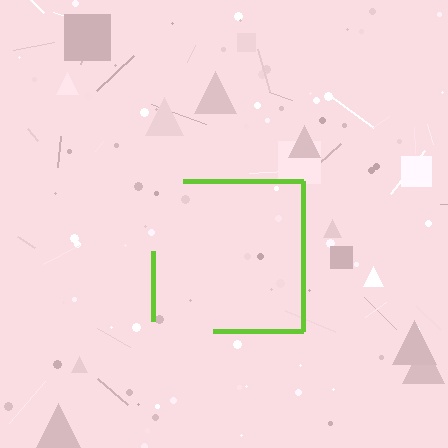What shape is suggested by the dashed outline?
The dashed outline suggests a square.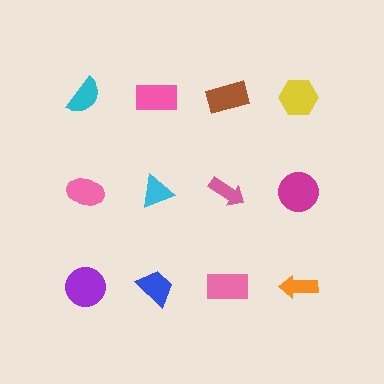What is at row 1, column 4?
A yellow hexagon.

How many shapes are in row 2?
4 shapes.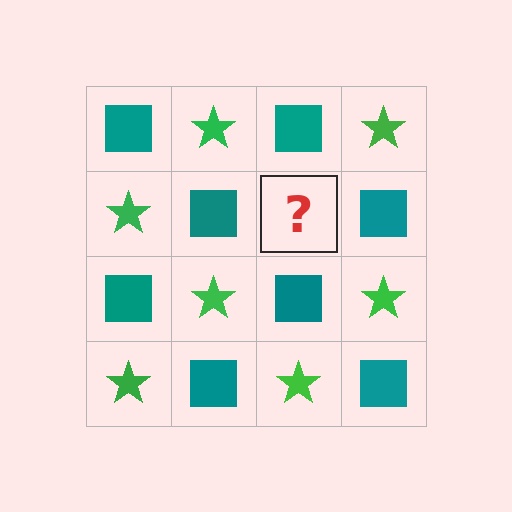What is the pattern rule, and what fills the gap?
The rule is that it alternates teal square and green star in a checkerboard pattern. The gap should be filled with a green star.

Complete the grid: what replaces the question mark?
The question mark should be replaced with a green star.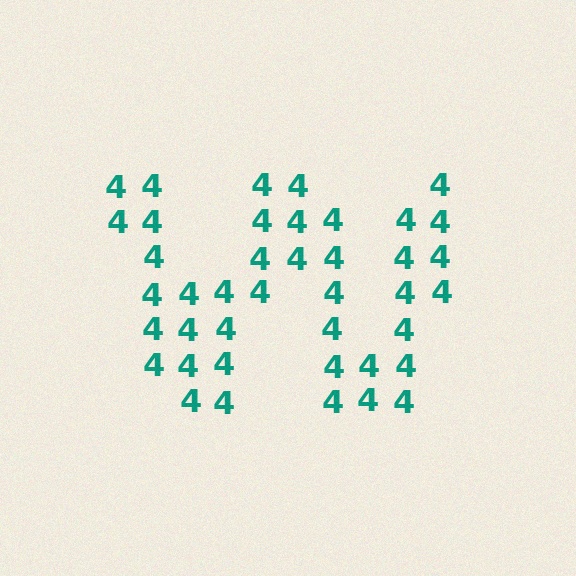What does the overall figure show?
The overall figure shows the letter W.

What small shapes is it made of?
It is made of small digit 4's.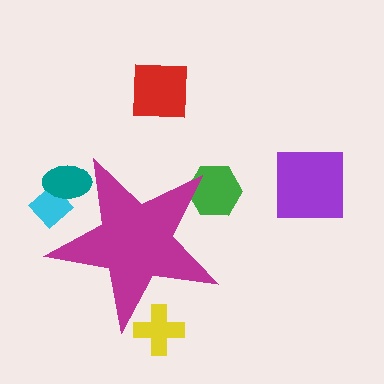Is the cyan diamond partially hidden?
Yes, the cyan diamond is partially hidden behind the magenta star.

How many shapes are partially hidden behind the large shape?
4 shapes are partially hidden.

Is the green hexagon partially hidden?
Yes, the green hexagon is partially hidden behind the magenta star.